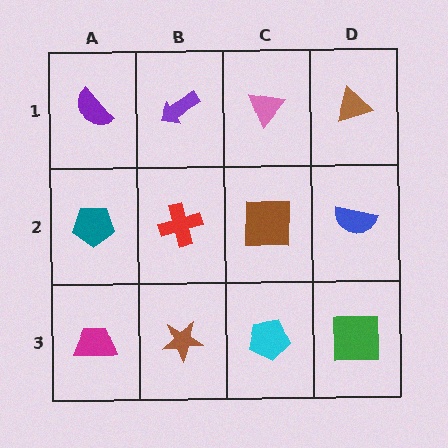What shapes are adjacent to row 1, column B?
A red cross (row 2, column B), a purple semicircle (row 1, column A), a pink triangle (row 1, column C).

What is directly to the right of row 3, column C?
A green square.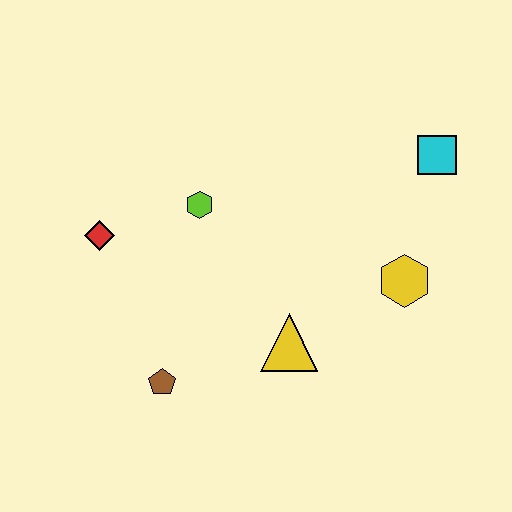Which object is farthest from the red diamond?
The cyan square is farthest from the red diamond.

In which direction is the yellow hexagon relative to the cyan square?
The yellow hexagon is below the cyan square.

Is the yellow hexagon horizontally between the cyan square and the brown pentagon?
Yes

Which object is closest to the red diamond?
The lime hexagon is closest to the red diamond.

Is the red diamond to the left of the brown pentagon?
Yes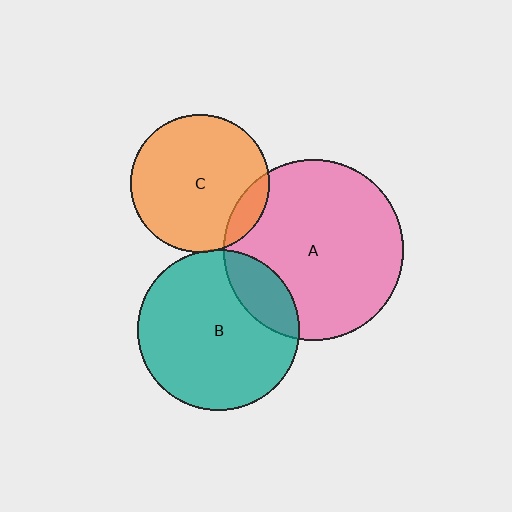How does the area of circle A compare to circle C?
Approximately 1.7 times.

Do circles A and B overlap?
Yes.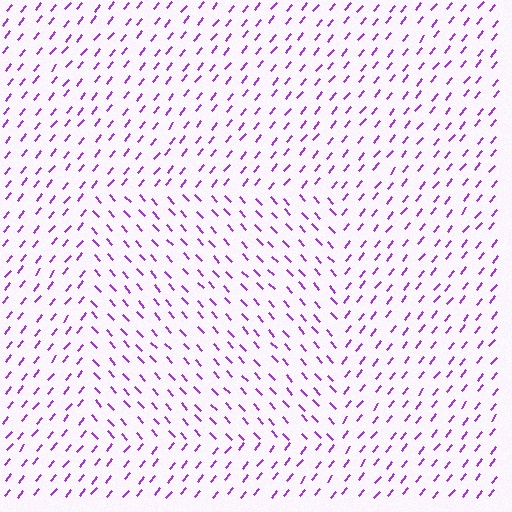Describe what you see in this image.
The image is filled with small purple line segments. A rectangle region in the image has lines oriented differently from the surrounding lines, creating a visible texture boundary.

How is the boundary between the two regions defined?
The boundary is defined purely by a change in line orientation (approximately 81 degrees difference). All lines are the same color and thickness.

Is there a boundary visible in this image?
Yes, there is a texture boundary formed by a change in line orientation.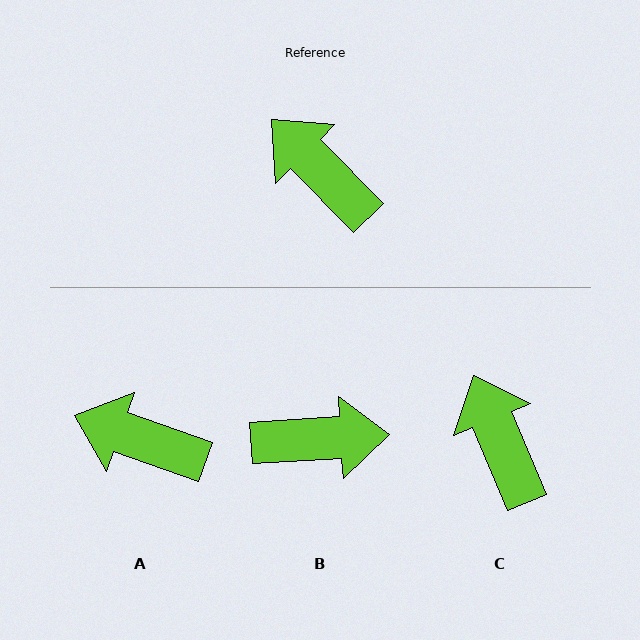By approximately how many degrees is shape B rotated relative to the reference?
Approximately 131 degrees clockwise.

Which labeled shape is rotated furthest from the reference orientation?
B, about 131 degrees away.